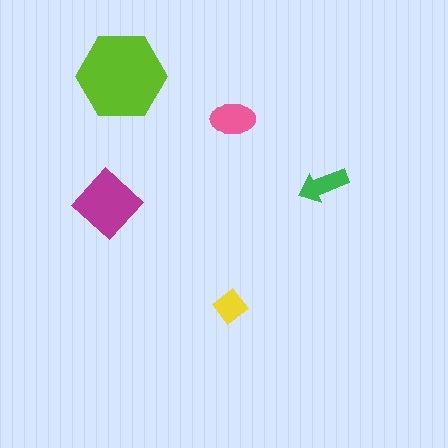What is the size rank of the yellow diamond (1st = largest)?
5th.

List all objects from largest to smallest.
The lime hexagon, the magenta diamond, the pink ellipse, the green arrow, the yellow diamond.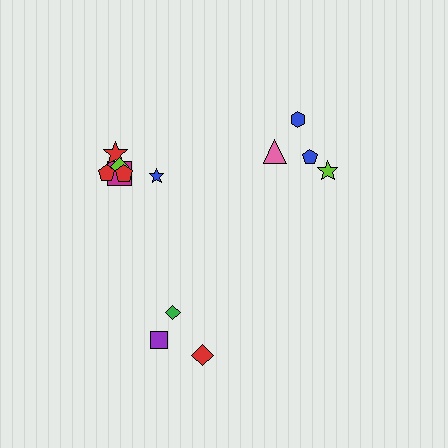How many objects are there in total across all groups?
There are 13 objects.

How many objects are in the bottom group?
There are 3 objects.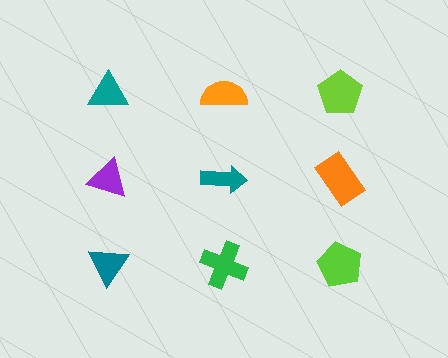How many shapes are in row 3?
3 shapes.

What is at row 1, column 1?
A teal triangle.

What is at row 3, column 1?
A teal triangle.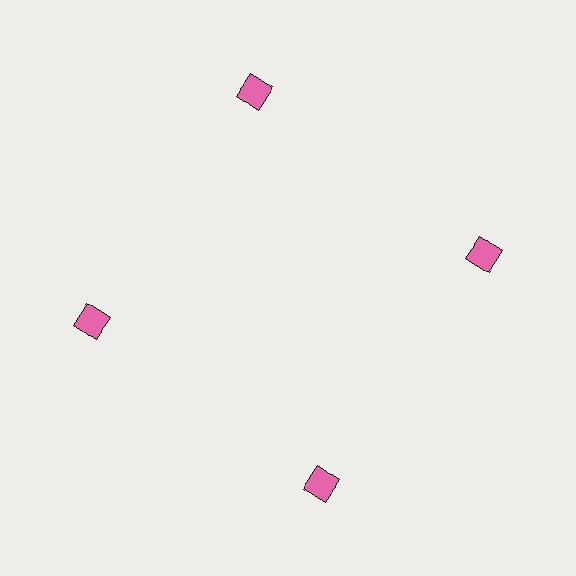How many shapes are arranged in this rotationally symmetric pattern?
There are 4 shapes, arranged in 4 groups of 1.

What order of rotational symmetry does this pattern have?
This pattern has 4-fold rotational symmetry.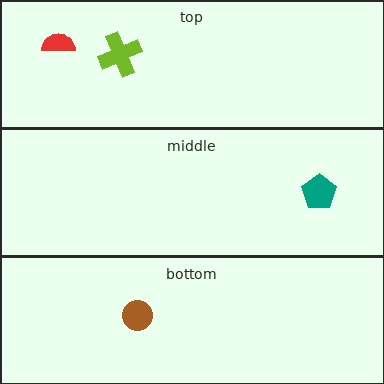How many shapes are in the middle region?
1.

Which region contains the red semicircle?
The top region.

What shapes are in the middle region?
The teal pentagon.